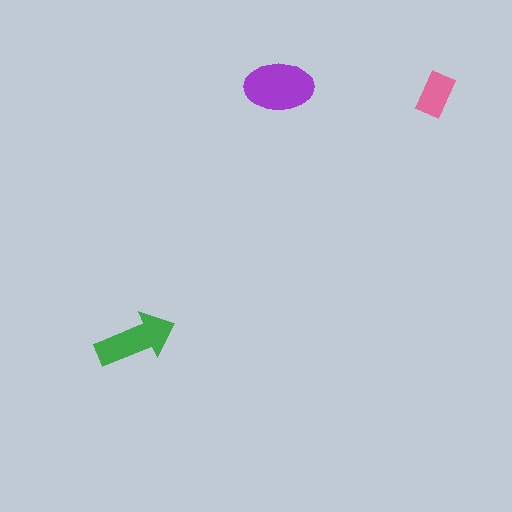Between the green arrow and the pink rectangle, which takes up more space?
The green arrow.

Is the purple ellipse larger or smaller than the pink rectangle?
Larger.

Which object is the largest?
The purple ellipse.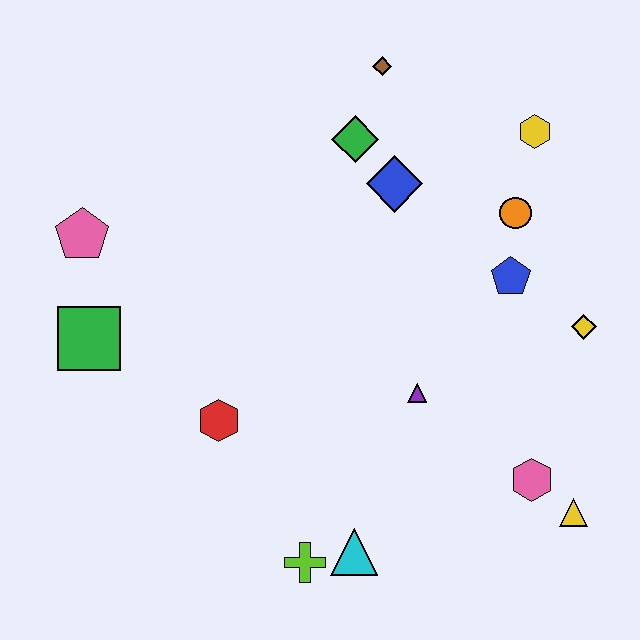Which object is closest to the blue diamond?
The green diamond is closest to the blue diamond.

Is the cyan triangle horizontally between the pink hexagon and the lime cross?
Yes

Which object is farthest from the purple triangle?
The pink pentagon is farthest from the purple triangle.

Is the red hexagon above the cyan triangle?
Yes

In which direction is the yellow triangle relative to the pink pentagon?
The yellow triangle is to the right of the pink pentagon.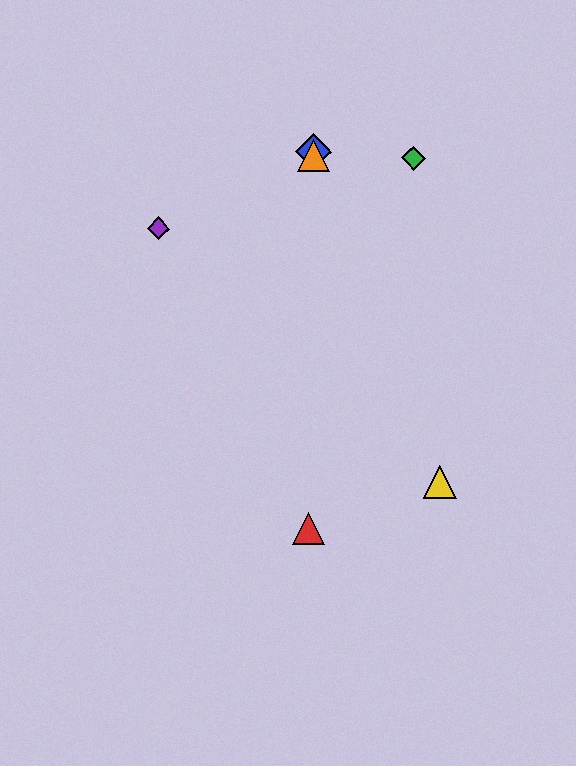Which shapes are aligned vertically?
The red triangle, the blue diamond, the orange triangle are aligned vertically.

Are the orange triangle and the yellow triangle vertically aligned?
No, the orange triangle is at x≈313 and the yellow triangle is at x≈440.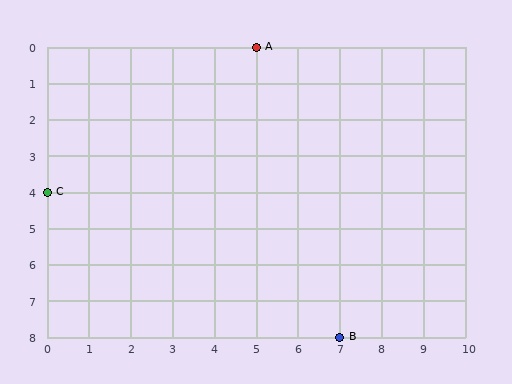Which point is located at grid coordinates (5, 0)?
Point A is at (5, 0).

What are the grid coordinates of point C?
Point C is at grid coordinates (0, 4).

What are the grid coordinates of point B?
Point B is at grid coordinates (7, 8).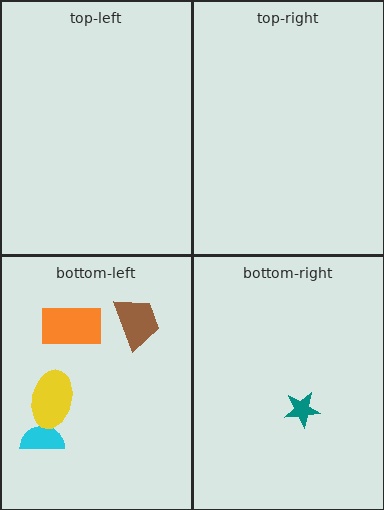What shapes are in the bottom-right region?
The teal star.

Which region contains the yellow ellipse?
The bottom-left region.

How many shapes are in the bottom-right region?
1.